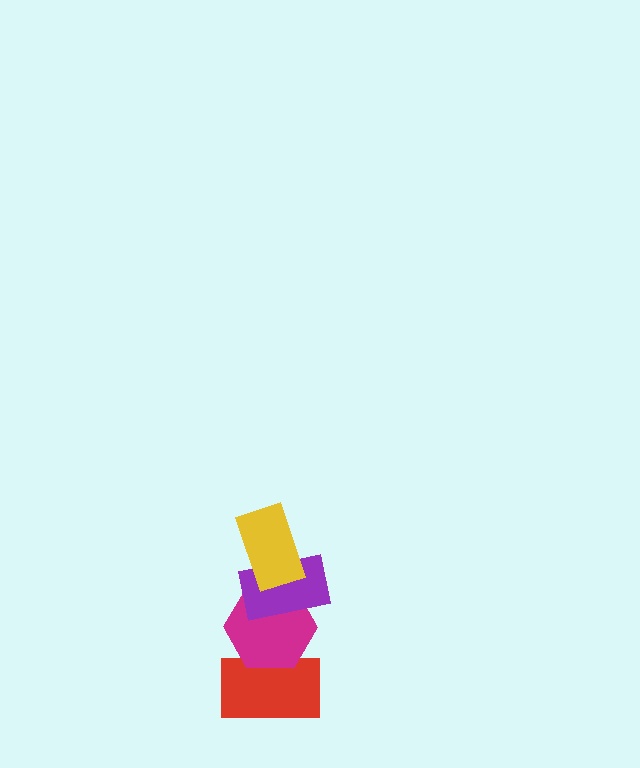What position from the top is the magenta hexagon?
The magenta hexagon is 3rd from the top.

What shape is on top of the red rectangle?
The magenta hexagon is on top of the red rectangle.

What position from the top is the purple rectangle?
The purple rectangle is 2nd from the top.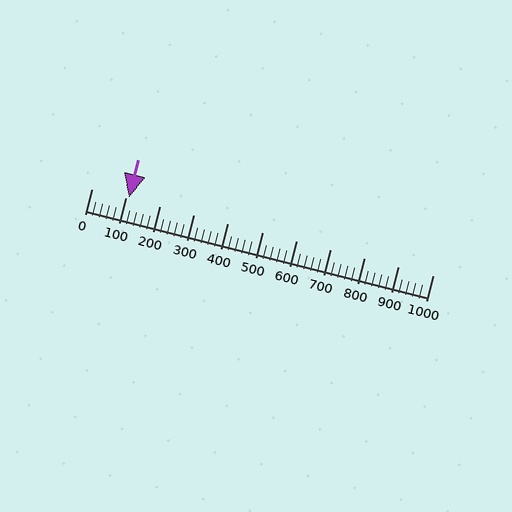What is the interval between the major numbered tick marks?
The major tick marks are spaced 100 units apart.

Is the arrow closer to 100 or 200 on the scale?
The arrow is closer to 100.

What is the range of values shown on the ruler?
The ruler shows values from 0 to 1000.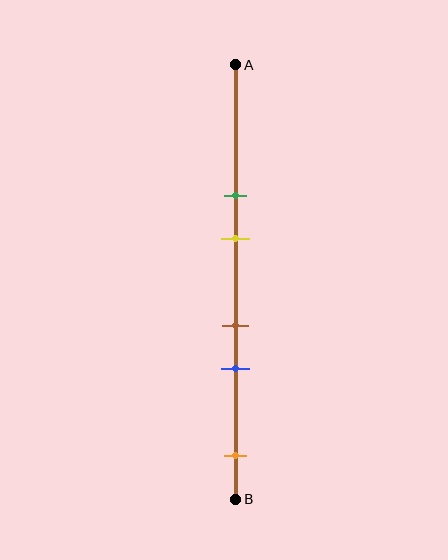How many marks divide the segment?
There are 5 marks dividing the segment.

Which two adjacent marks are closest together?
The brown and blue marks are the closest adjacent pair.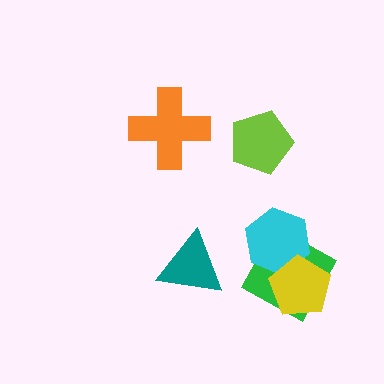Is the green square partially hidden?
Yes, it is partially covered by another shape.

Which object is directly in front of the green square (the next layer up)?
The cyan hexagon is directly in front of the green square.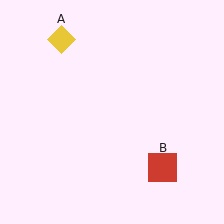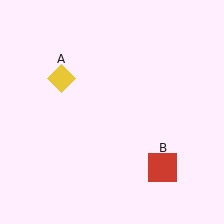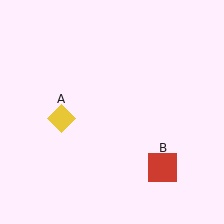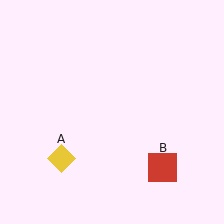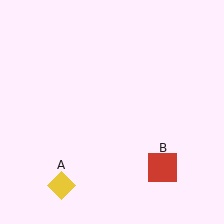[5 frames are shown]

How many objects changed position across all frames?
1 object changed position: yellow diamond (object A).